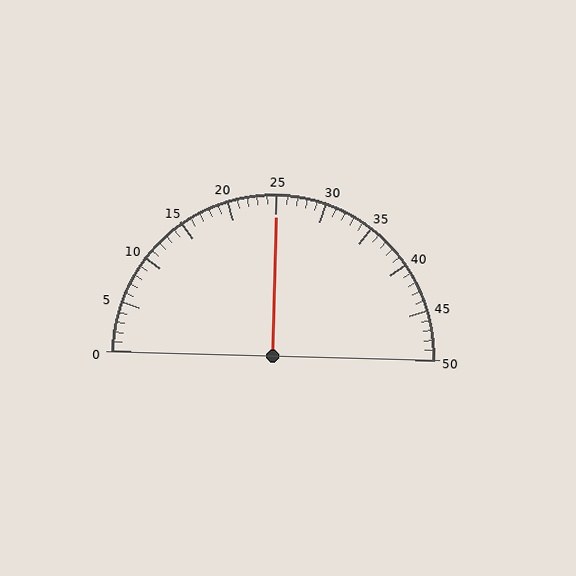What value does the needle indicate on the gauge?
The needle indicates approximately 25.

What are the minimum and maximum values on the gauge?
The gauge ranges from 0 to 50.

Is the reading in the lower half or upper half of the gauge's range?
The reading is in the upper half of the range (0 to 50).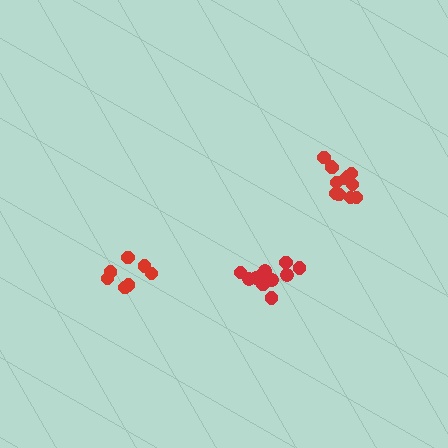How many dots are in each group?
Group 1: 7 dots, Group 2: 12 dots, Group 3: 11 dots (30 total).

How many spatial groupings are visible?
There are 3 spatial groupings.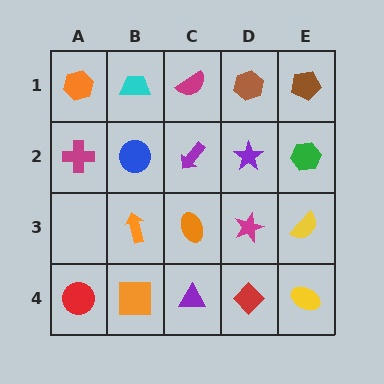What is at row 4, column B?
An orange square.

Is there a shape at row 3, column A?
No, that cell is empty.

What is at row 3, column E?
A yellow semicircle.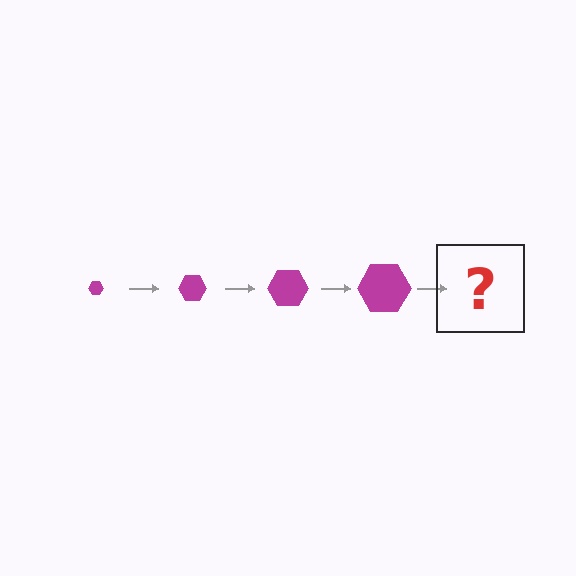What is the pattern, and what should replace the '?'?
The pattern is that the hexagon gets progressively larger each step. The '?' should be a magenta hexagon, larger than the previous one.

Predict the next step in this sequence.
The next step is a magenta hexagon, larger than the previous one.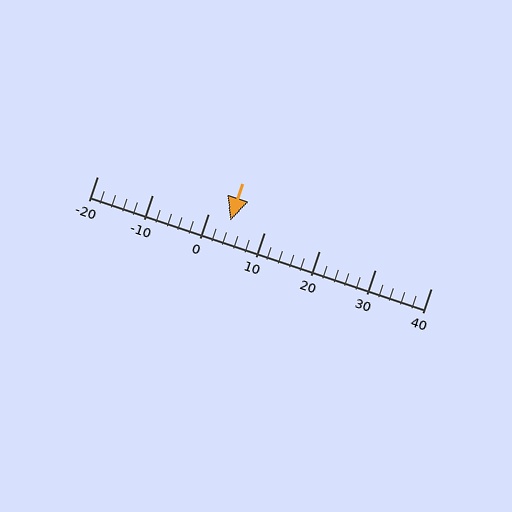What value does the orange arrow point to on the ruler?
The orange arrow points to approximately 4.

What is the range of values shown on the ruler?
The ruler shows values from -20 to 40.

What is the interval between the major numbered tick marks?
The major tick marks are spaced 10 units apart.